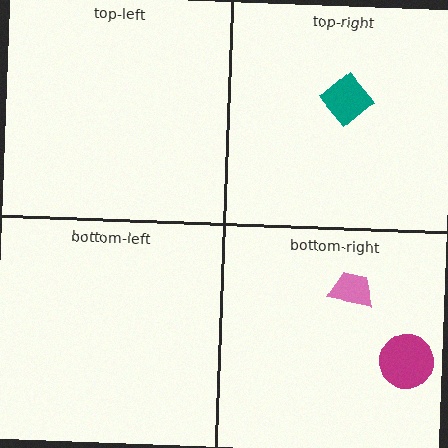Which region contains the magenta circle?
The bottom-right region.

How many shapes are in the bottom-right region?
2.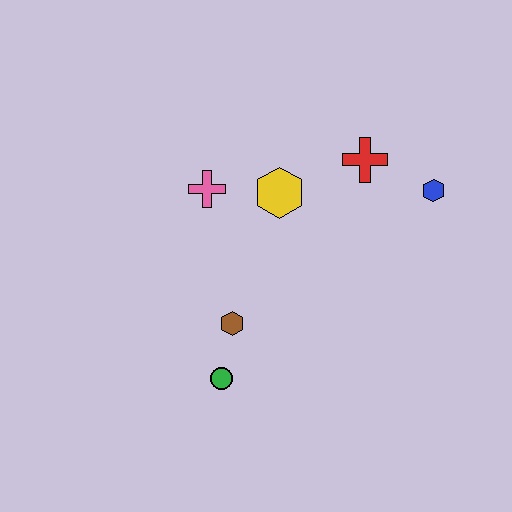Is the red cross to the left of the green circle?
No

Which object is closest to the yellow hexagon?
The pink cross is closest to the yellow hexagon.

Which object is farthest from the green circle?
The blue hexagon is farthest from the green circle.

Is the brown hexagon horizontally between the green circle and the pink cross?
No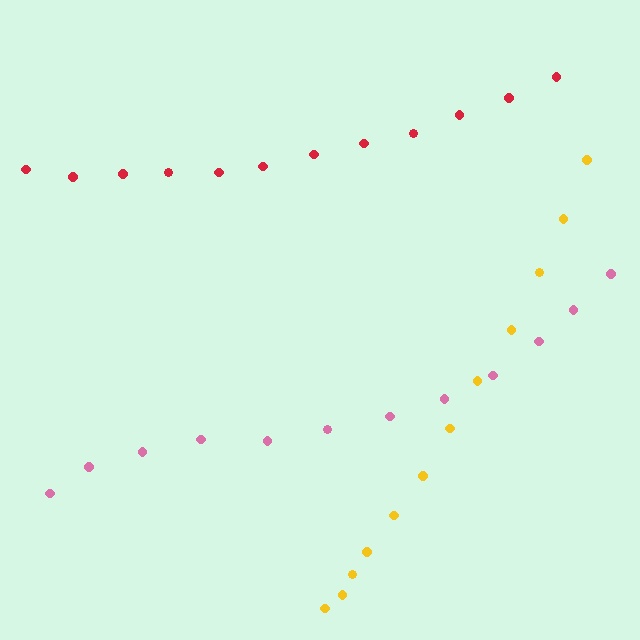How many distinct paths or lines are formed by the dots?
There are 3 distinct paths.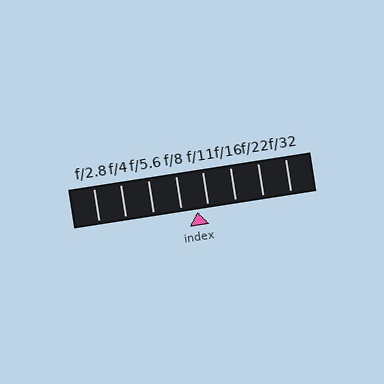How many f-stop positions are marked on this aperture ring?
There are 8 f-stop positions marked.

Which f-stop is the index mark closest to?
The index mark is closest to f/11.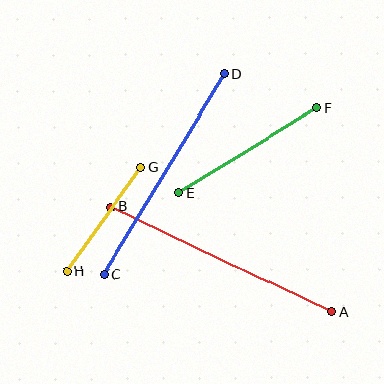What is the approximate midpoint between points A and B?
The midpoint is at approximately (221, 259) pixels.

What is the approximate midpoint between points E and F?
The midpoint is at approximately (248, 151) pixels.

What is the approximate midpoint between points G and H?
The midpoint is at approximately (104, 219) pixels.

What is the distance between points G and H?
The distance is approximately 127 pixels.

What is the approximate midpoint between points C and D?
The midpoint is at approximately (164, 174) pixels.